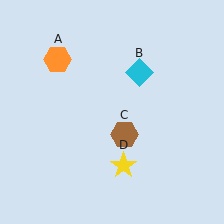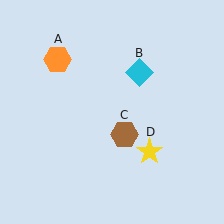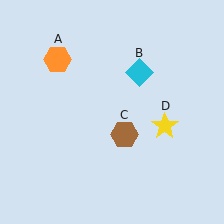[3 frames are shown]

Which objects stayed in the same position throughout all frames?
Orange hexagon (object A) and cyan diamond (object B) and brown hexagon (object C) remained stationary.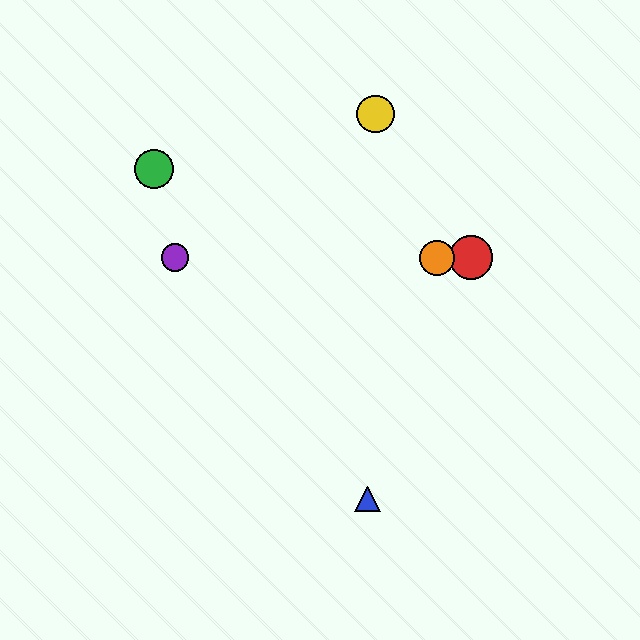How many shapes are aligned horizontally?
3 shapes (the red circle, the purple circle, the orange circle) are aligned horizontally.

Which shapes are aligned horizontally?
The red circle, the purple circle, the orange circle are aligned horizontally.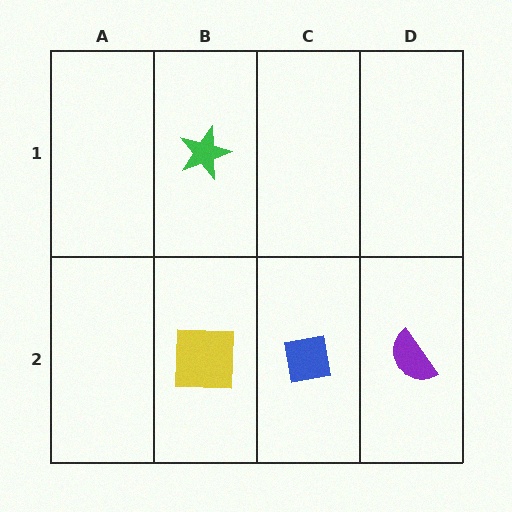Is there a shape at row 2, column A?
No, that cell is empty.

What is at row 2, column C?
A blue square.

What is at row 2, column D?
A purple semicircle.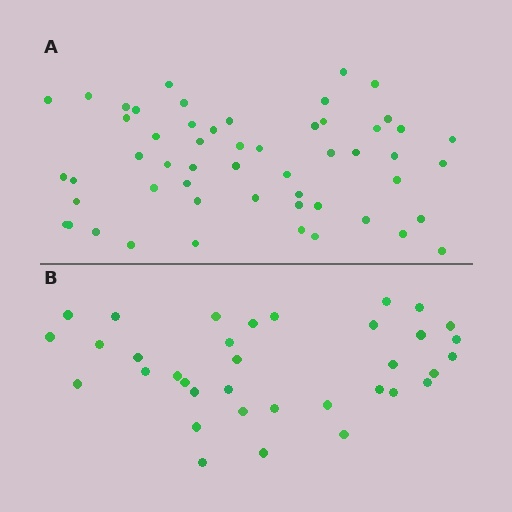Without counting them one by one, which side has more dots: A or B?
Region A (the top region) has more dots.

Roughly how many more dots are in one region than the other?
Region A has approximately 20 more dots than region B.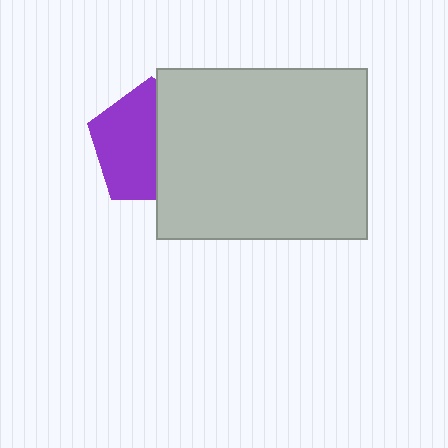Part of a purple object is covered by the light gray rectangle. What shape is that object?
It is a pentagon.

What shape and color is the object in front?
The object in front is a light gray rectangle.